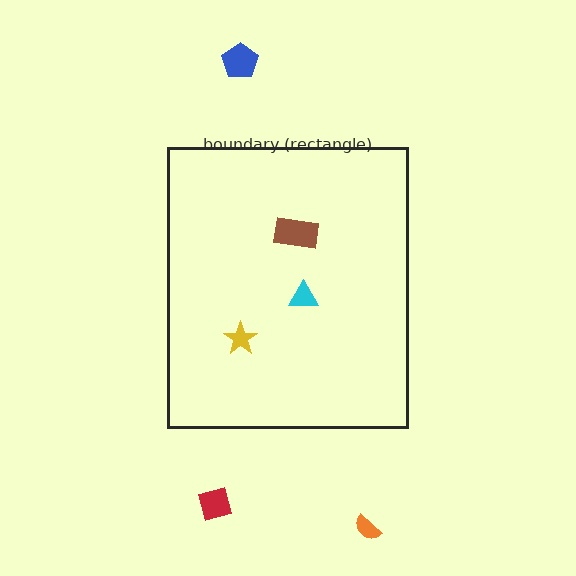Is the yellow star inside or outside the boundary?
Inside.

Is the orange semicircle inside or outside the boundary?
Outside.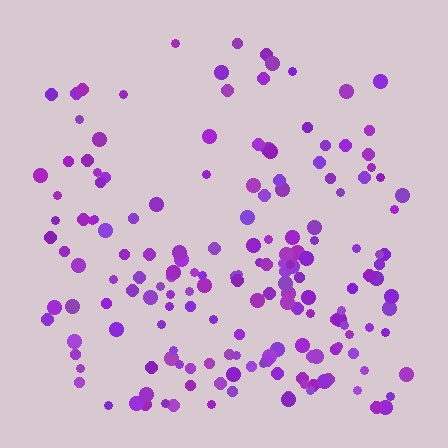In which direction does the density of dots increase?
From top to bottom, with the bottom side densest.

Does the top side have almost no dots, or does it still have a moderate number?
Still a moderate number, just noticeably fewer than the bottom.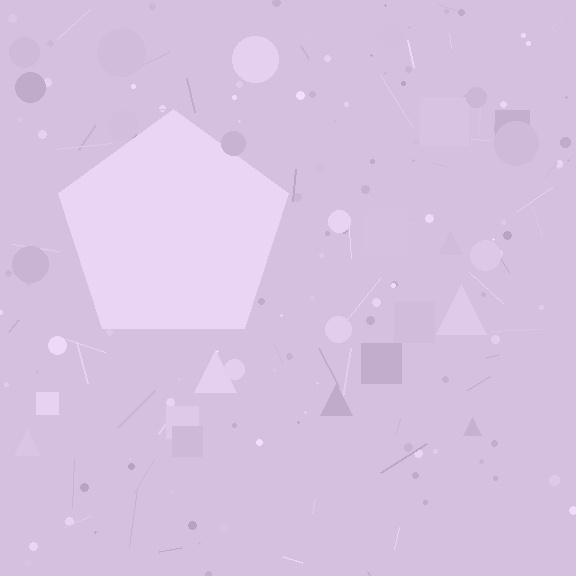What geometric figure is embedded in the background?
A pentagon is embedded in the background.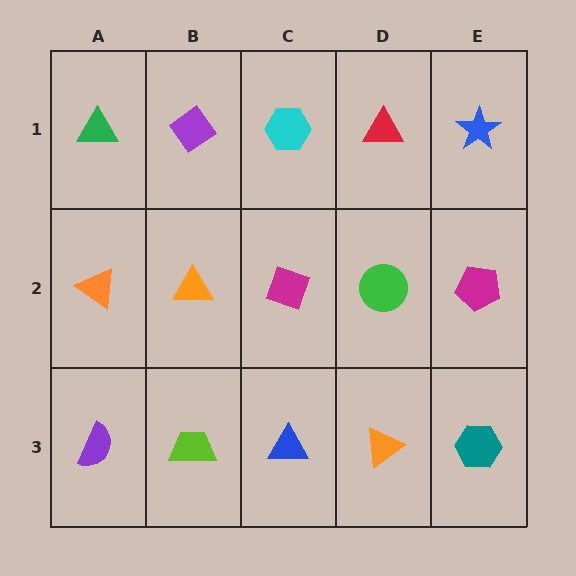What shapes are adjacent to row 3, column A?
An orange triangle (row 2, column A), a lime trapezoid (row 3, column B).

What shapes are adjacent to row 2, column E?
A blue star (row 1, column E), a teal hexagon (row 3, column E), a green circle (row 2, column D).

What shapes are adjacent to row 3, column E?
A magenta pentagon (row 2, column E), an orange triangle (row 3, column D).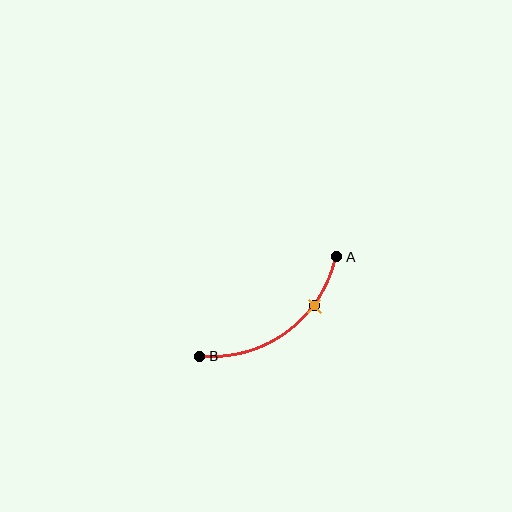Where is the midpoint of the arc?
The arc midpoint is the point on the curve farthest from the straight line joining A and B. It sits below and to the right of that line.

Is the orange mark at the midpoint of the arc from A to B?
No. The orange mark lies on the arc but is closer to endpoint A. The arc midpoint would be at the point on the curve equidistant along the arc from both A and B.